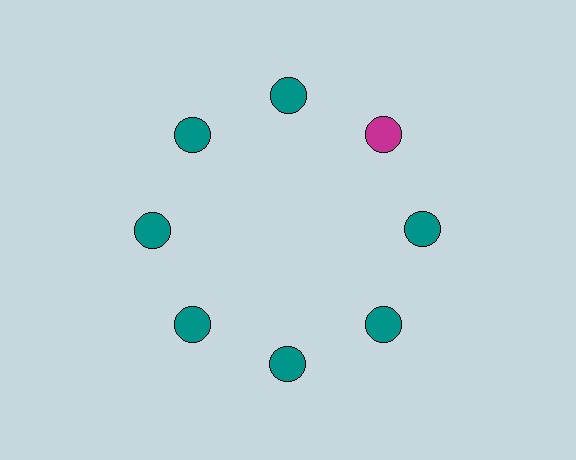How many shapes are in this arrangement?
There are 8 shapes arranged in a ring pattern.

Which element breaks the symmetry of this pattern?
The magenta circle at roughly the 2 o'clock position breaks the symmetry. All other shapes are teal circles.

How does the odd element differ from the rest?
It has a different color: magenta instead of teal.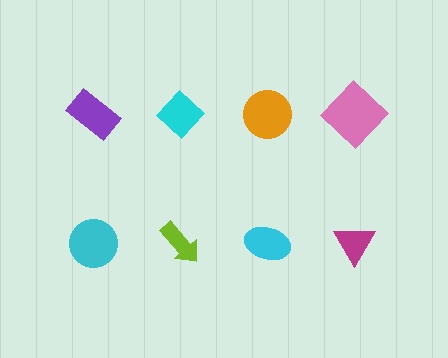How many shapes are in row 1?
4 shapes.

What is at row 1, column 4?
A pink diamond.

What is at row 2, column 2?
A lime arrow.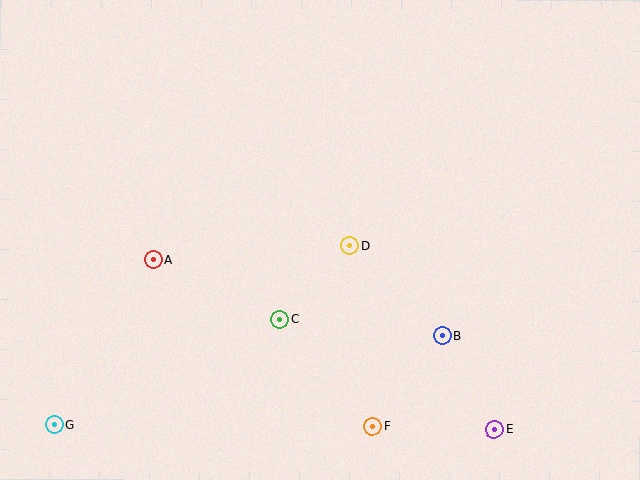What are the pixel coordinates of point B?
Point B is at (442, 336).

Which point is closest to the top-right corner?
Point D is closest to the top-right corner.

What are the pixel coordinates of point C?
Point C is at (280, 319).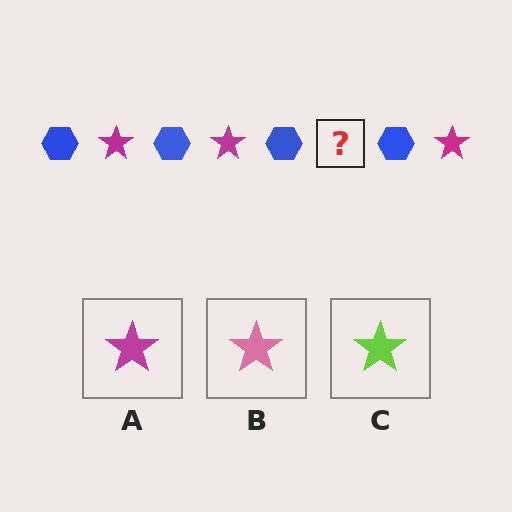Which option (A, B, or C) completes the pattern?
A.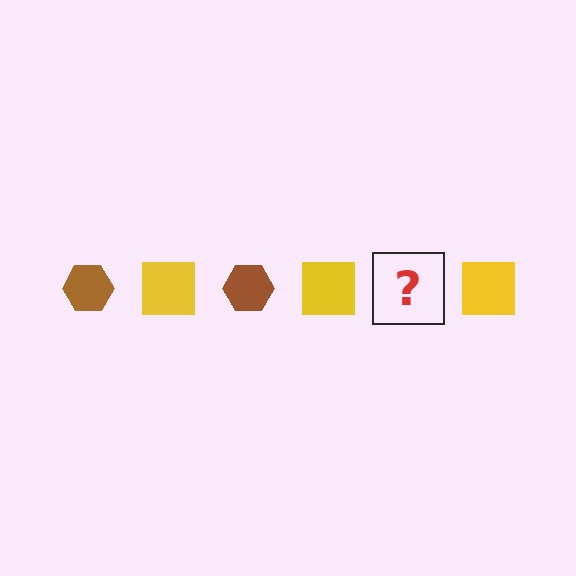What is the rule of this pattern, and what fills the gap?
The rule is that the pattern alternates between brown hexagon and yellow square. The gap should be filled with a brown hexagon.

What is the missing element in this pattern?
The missing element is a brown hexagon.